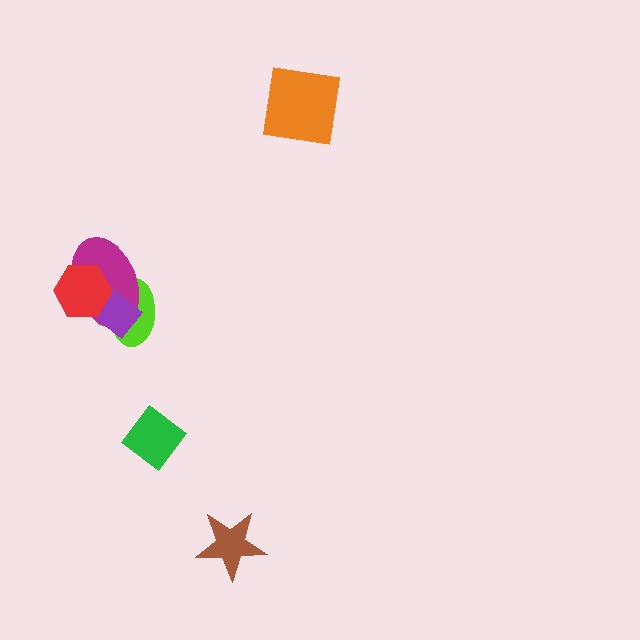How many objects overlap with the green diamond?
0 objects overlap with the green diamond.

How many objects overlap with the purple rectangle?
3 objects overlap with the purple rectangle.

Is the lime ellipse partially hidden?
Yes, it is partially covered by another shape.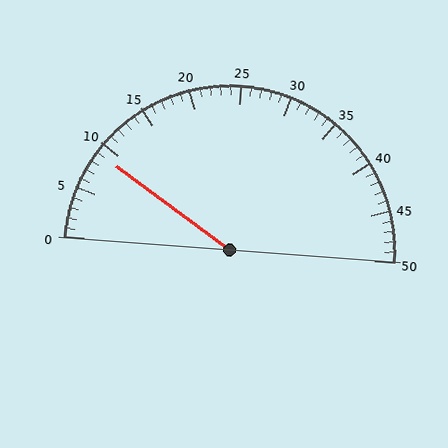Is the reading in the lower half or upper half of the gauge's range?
The reading is in the lower half of the range (0 to 50).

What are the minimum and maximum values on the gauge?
The gauge ranges from 0 to 50.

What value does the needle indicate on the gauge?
The needle indicates approximately 9.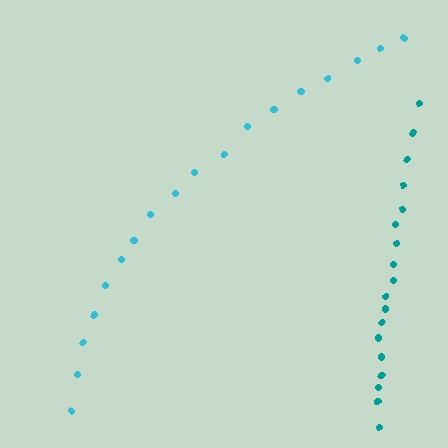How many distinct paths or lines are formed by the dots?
There are 2 distinct paths.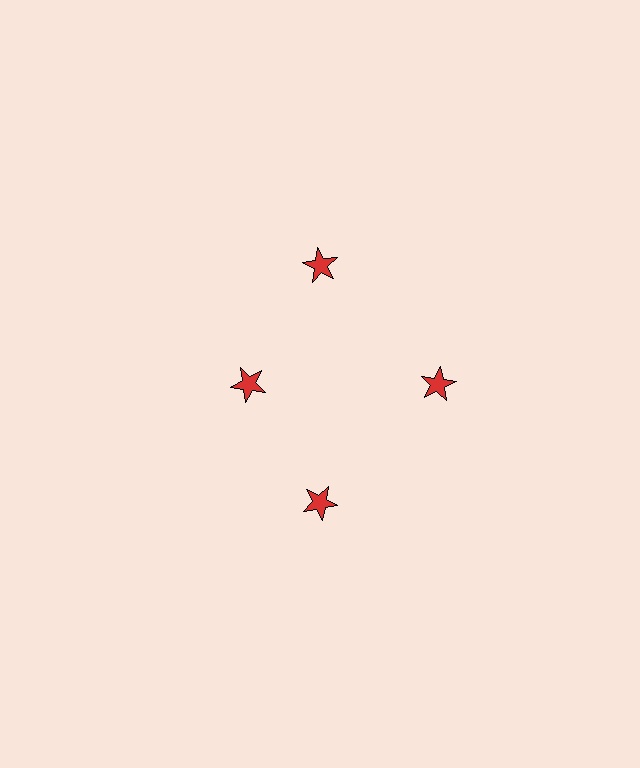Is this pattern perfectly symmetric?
No. The 4 red stars are arranged in a ring, but one element near the 9 o'clock position is pulled inward toward the center, breaking the 4-fold rotational symmetry.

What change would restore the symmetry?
The symmetry would be restored by moving it outward, back onto the ring so that all 4 stars sit at equal angles and equal distance from the center.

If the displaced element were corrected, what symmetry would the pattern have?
It would have 4-fold rotational symmetry — the pattern would map onto itself every 90 degrees.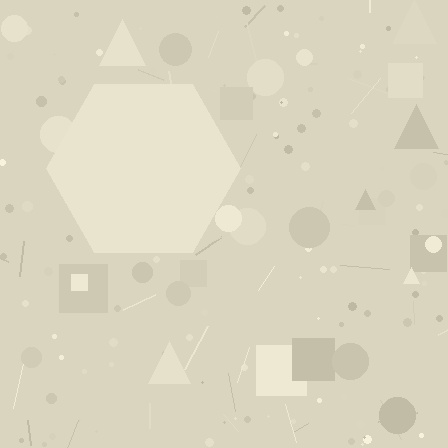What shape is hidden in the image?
A hexagon is hidden in the image.